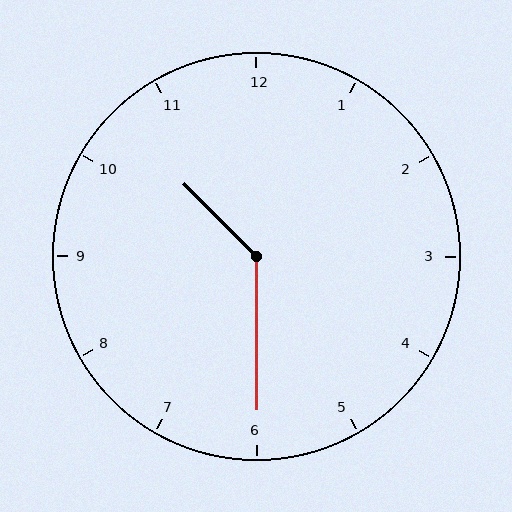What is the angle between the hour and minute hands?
Approximately 135 degrees.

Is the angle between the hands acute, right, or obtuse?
It is obtuse.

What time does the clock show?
10:30.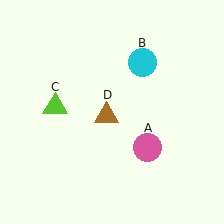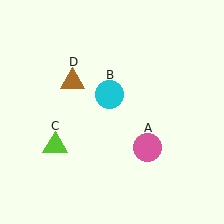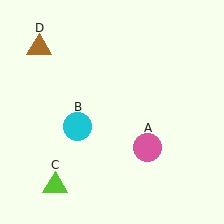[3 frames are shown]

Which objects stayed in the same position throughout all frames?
Pink circle (object A) remained stationary.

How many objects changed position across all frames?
3 objects changed position: cyan circle (object B), lime triangle (object C), brown triangle (object D).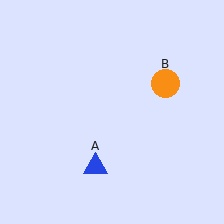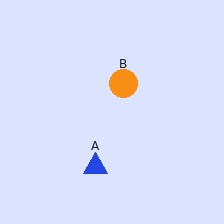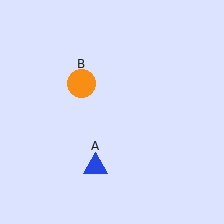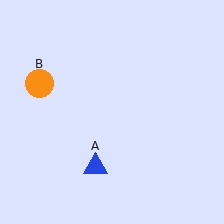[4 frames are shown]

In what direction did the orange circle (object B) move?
The orange circle (object B) moved left.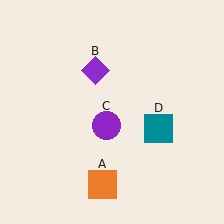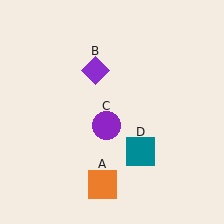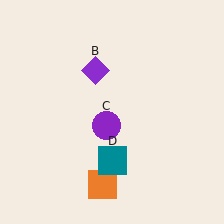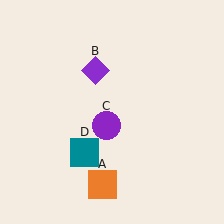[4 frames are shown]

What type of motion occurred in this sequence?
The teal square (object D) rotated clockwise around the center of the scene.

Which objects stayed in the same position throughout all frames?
Orange square (object A) and purple diamond (object B) and purple circle (object C) remained stationary.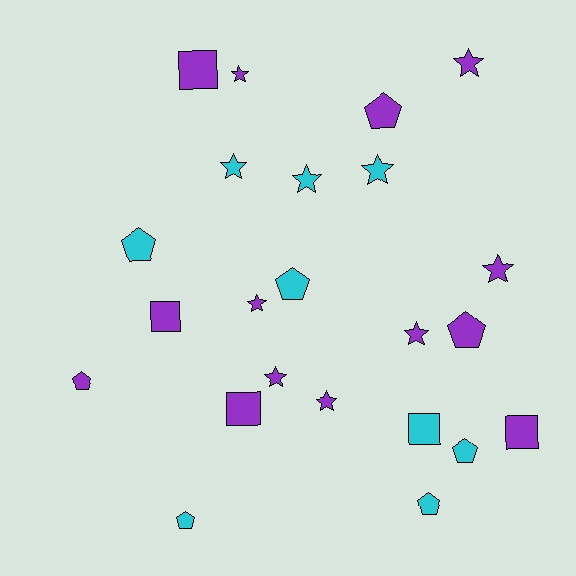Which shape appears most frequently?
Star, with 10 objects.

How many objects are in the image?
There are 23 objects.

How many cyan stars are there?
There are 3 cyan stars.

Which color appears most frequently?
Purple, with 14 objects.